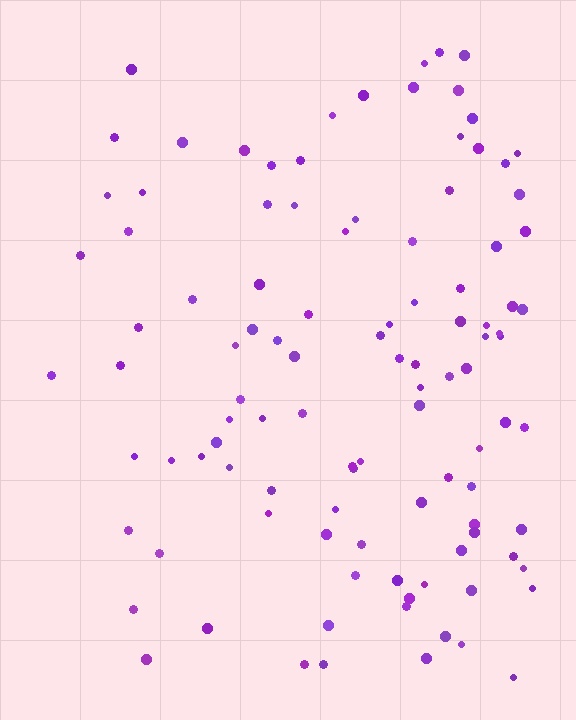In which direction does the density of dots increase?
From left to right, with the right side densest.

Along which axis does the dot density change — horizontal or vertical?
Horizontal.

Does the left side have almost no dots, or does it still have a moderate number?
Still a moderate number, just noticeably fewer than the right.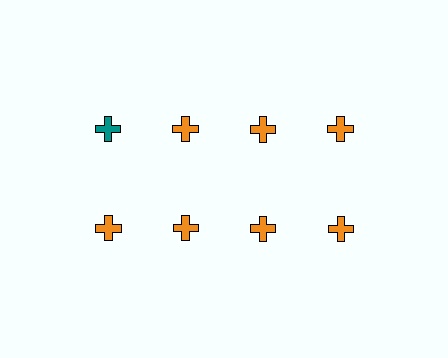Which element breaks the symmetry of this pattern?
The teal cross in the top row, leftmost column breaks the symmetry. All other shapes are orange crosses.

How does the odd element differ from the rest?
It has a different color: teal instead of orange.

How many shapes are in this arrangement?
There are 8 shapes arranged in a grid pattern.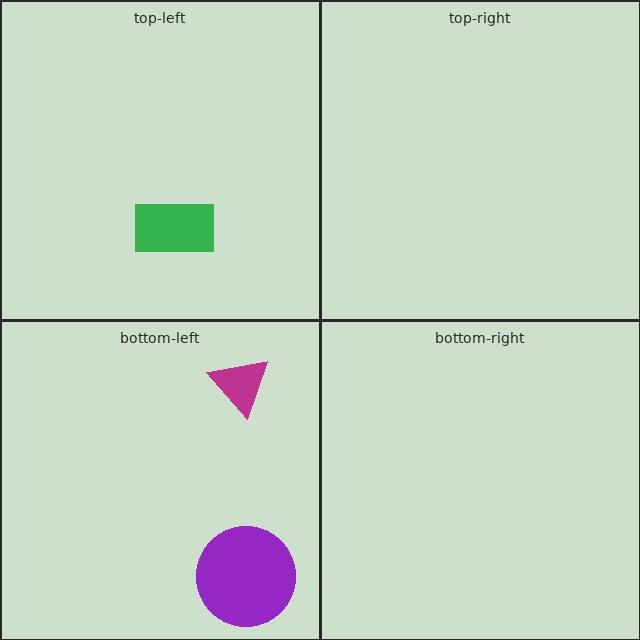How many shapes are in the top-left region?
1.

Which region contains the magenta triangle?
The bottom-left region.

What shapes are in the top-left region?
The green rectangle.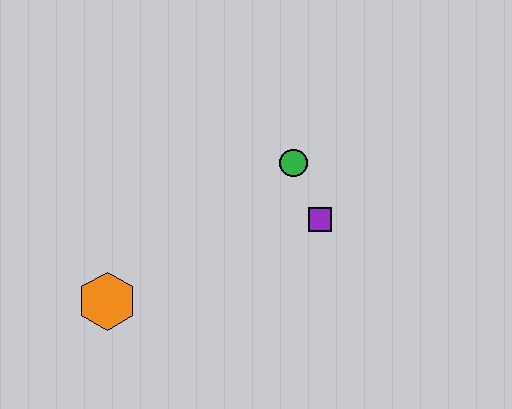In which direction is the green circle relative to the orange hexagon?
The green circle is to the right of the orange hexagon.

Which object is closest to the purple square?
The green circle is closest to the purple square.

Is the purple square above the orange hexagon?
Yes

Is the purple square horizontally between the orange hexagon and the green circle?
No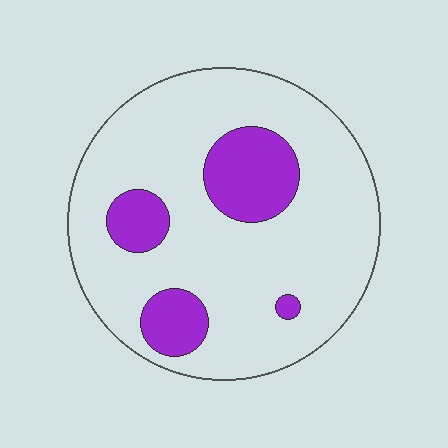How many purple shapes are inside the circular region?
4.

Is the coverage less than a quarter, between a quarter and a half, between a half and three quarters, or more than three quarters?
Less than a quarter.